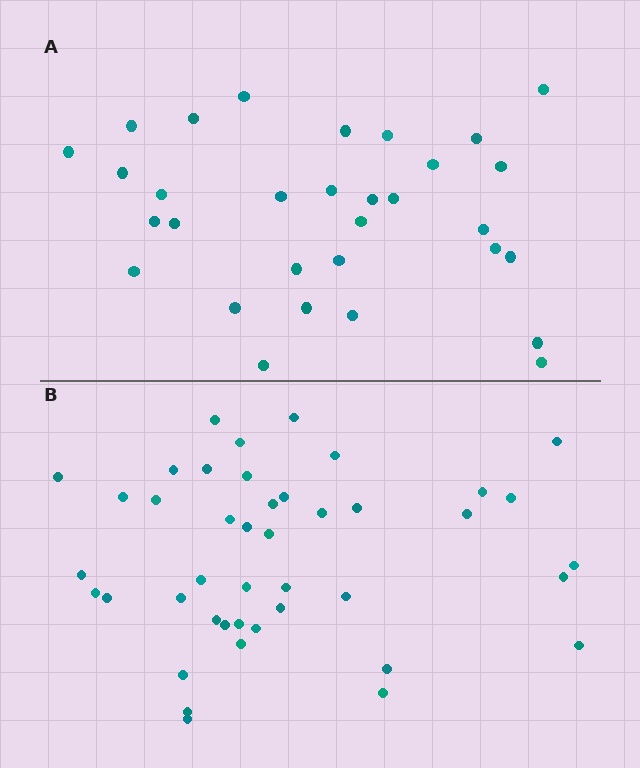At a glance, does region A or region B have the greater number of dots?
Region B (the bottom region) has more dots.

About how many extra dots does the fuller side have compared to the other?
Region B has roughly 12 or so more dots than region A.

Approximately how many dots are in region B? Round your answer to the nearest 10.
About 40 dots. (The exact count is 43, which rounds to 40.)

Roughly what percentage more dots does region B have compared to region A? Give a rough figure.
About 40% more.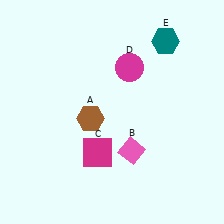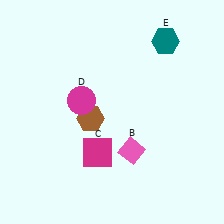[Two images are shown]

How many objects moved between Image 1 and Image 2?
1 object moved between the two images.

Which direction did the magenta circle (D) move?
The magenta circle (D) moved left.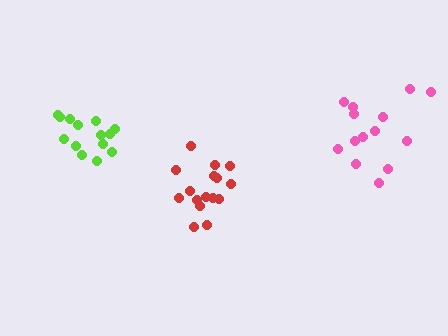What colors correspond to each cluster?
The clusters are colored: pink, red, lime.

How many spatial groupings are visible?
There are 3 spatial groupings.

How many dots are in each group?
Group 1: 14 dots, Group 2: 16 dots, Group 3: 14 dots (44 total).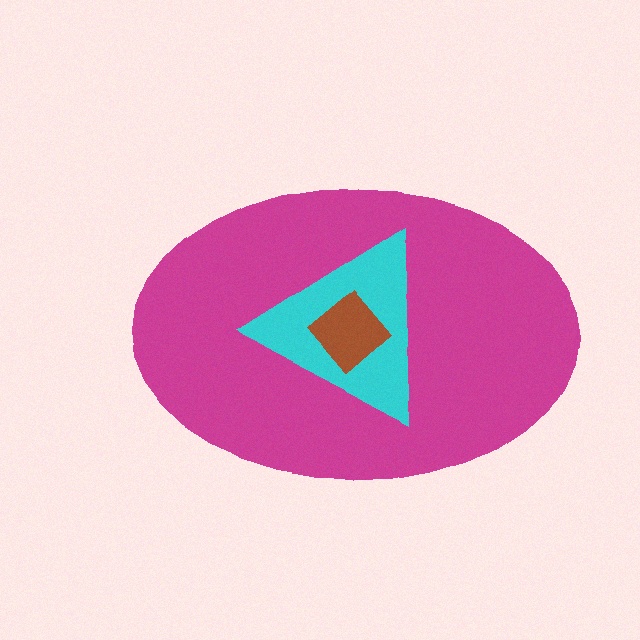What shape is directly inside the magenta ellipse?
The cyan triangle.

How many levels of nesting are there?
3.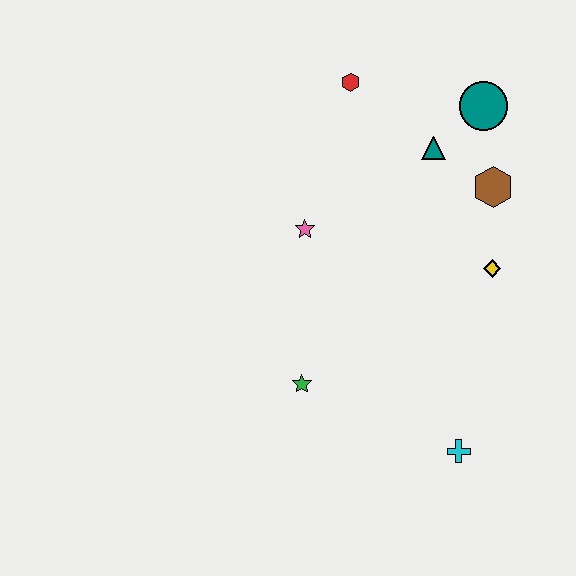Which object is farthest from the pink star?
The cyan cross is farthest from the pink star.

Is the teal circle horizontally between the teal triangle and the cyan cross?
No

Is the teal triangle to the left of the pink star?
No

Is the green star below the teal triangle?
Yes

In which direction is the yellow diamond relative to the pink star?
The yellow diamond is to the right of the pink star.